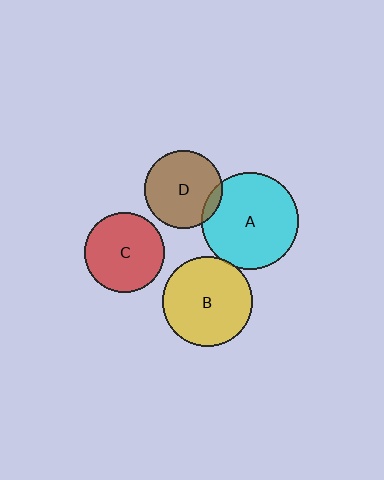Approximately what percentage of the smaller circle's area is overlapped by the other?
Approximately 10%.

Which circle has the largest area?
Circle A (cyan).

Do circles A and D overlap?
Yes.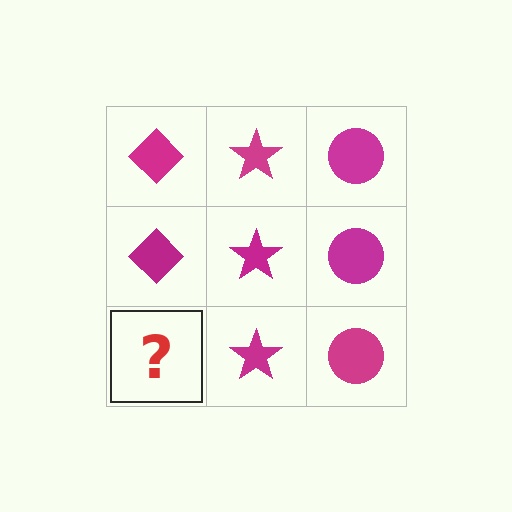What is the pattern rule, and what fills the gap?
The rule is that each column has a consistent shape. The gap should be filled with a magenta diamond.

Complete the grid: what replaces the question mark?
The question mark should be replaced with a magenta diamond.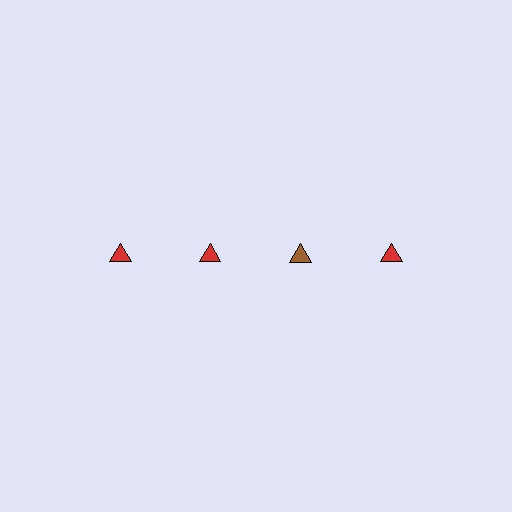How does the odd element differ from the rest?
It has a different color: brown instead of red.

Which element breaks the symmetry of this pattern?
The brown triangle in the top row, center column breaks the symmetry. All other shapes are red triangles.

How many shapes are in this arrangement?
There are 4 shapes arranged in a grid pattern.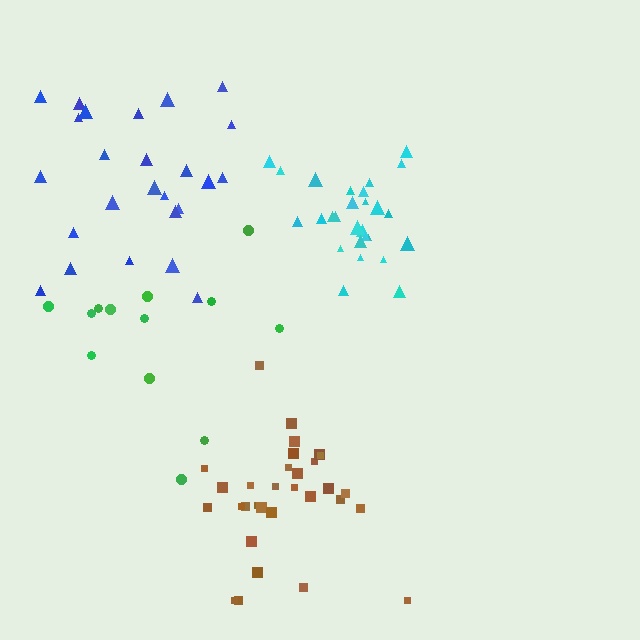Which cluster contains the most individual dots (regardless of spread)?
Brown (31).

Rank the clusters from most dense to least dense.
cyan, brown, blue, green.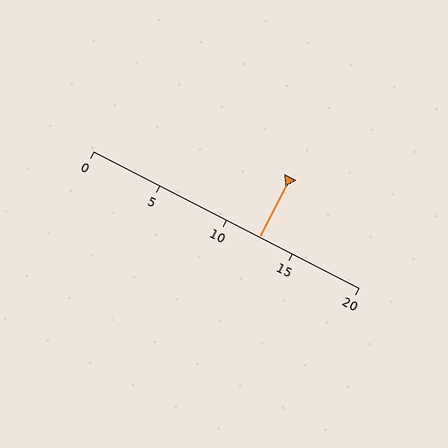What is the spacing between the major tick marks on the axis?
The major ticks are spaced 5 apart.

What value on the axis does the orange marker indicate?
The marker indicates approximately 12.5.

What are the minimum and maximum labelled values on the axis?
The axis runs from 0 to 20.